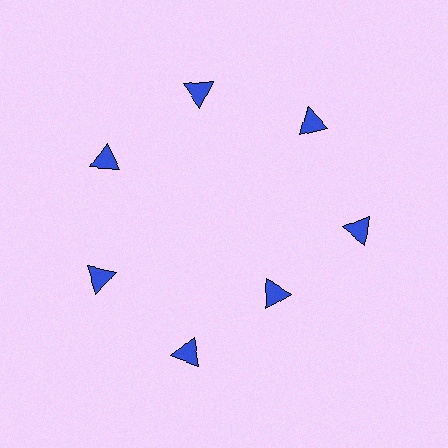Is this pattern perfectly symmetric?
No. The 7 blue triangles are arranged in a ring, but one element near the 5 o'clock position is pulled inward toward the center, breaking the 7-fold rotational symmetry.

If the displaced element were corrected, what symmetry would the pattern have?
It would have 7-fold rotational symmetry — the pattern would map onto itself every 51 degrees.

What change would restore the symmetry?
The symmetry would be restored by moving it outward, back onto the ring so that all 7 triangles sit at equal angles and equal distance from the center.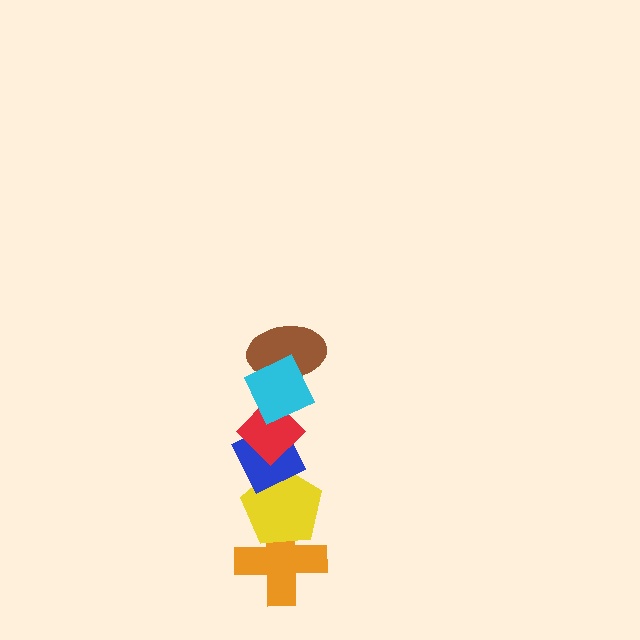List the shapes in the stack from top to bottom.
From top to bottom: the cyan square, the brown ellipse, the red diamond, the blue diamond, the yellow pentagon, the orange cross.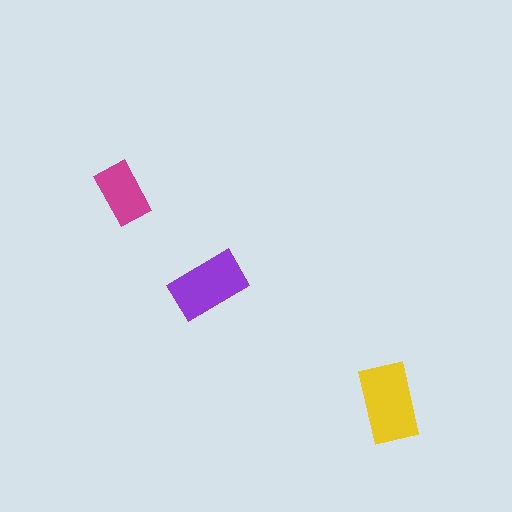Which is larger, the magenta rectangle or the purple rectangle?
The purple one.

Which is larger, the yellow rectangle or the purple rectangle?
The yellow one.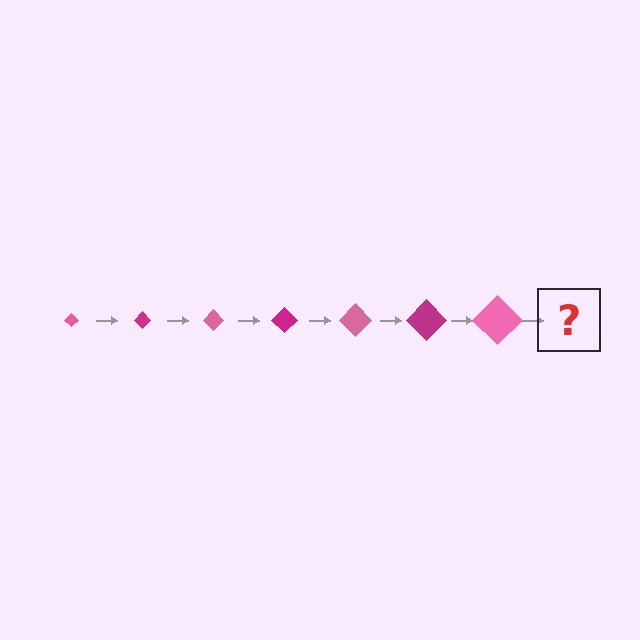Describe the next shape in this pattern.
It should be a magenta diamond, larger than the previous one.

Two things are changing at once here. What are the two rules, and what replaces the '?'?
The two rules are that the diamond grows larger each step and the color cycles through pink and magenta. The '?' should be a magenta diamond, larger than the previous one.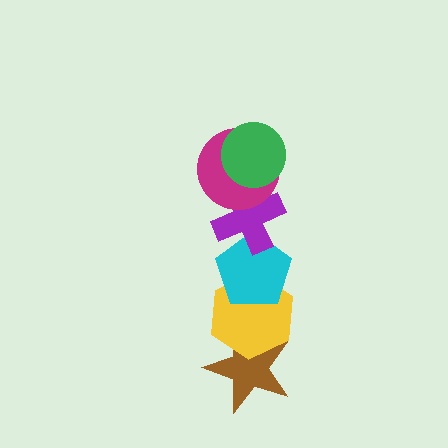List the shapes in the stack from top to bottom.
From top to bottom: the green circle, the magenta circle, the purple cross, the cyan pentagon, the yellow hexagon, the brown star.